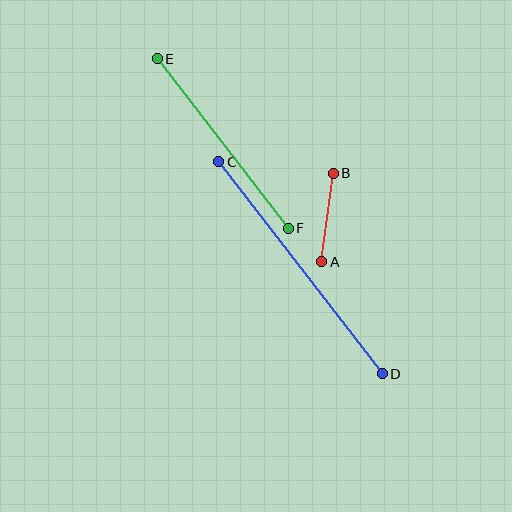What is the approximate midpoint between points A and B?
The midpoint is at approximately (327, 217) pixels.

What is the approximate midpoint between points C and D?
The midpoint is at approximately (301, 268) pixels.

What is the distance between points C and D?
The distance is approximately 268 pixels.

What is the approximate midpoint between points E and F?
The midpoint is at approximately (223, 143) pixels.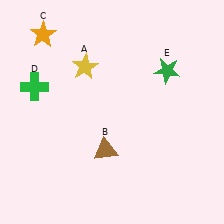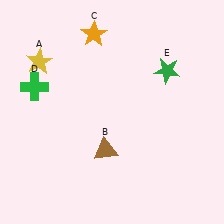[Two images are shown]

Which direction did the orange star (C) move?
The orange star (C) moved right.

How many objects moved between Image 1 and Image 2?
2 objects moved between the two images.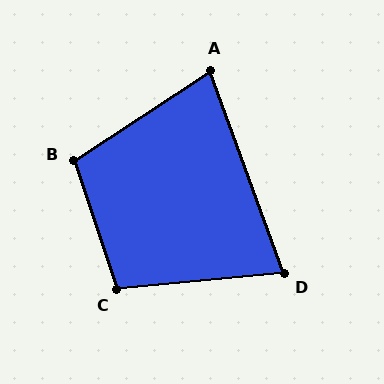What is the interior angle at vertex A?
Approximately 77 degrees (acute).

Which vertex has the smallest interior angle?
D, at approximately 75 degrees.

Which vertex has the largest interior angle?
B, at approximately 105 degrees.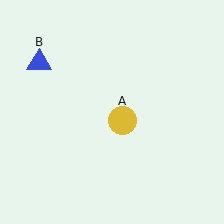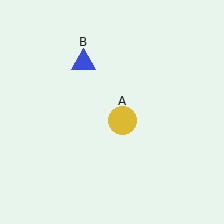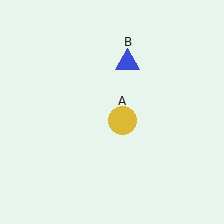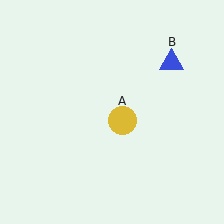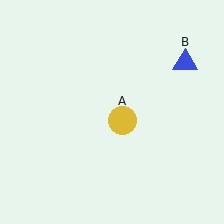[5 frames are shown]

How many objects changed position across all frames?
1 object changed position: blue triangle (object B).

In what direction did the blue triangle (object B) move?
The blue triangle (object B) moved right.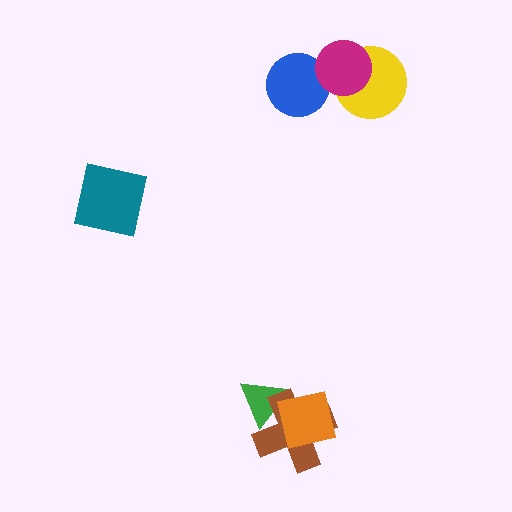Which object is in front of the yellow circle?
The magenta circle is in front of the yellow circle.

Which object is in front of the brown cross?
The orange square is in front of the brown cross.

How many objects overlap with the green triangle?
2 objects overlap with the green triangle.